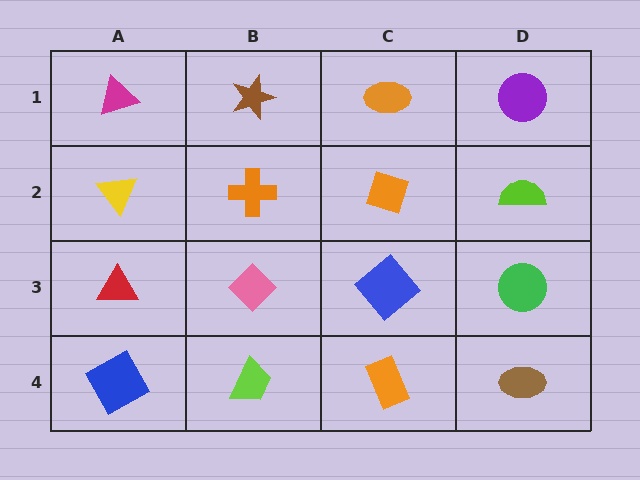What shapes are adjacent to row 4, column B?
A pink diamond (row 3, column B), a blue square (row 4, column A), an orange rectangle (row 4, column C).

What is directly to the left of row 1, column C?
A brown star.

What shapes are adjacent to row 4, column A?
A red triangle (row 3, column A), a lime trapezoid (row 4, column B).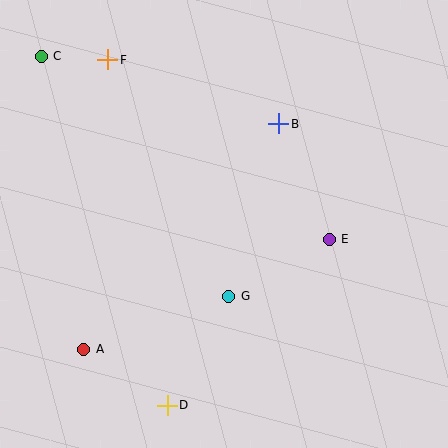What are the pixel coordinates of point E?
Point E is at (329, 239).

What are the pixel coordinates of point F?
Point F is at (108, 60).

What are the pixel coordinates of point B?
Point B is at (279, 124).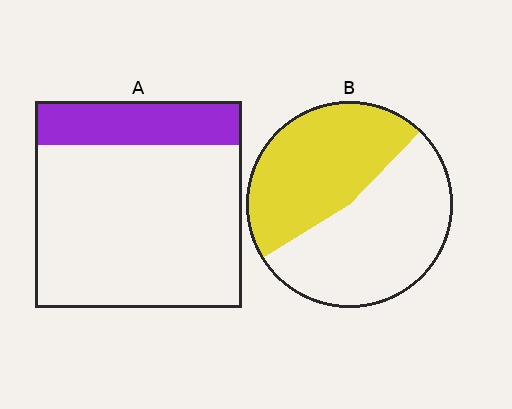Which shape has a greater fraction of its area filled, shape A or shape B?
Shape B.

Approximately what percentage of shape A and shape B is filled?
A is approximately 20% and B is approximately 45%.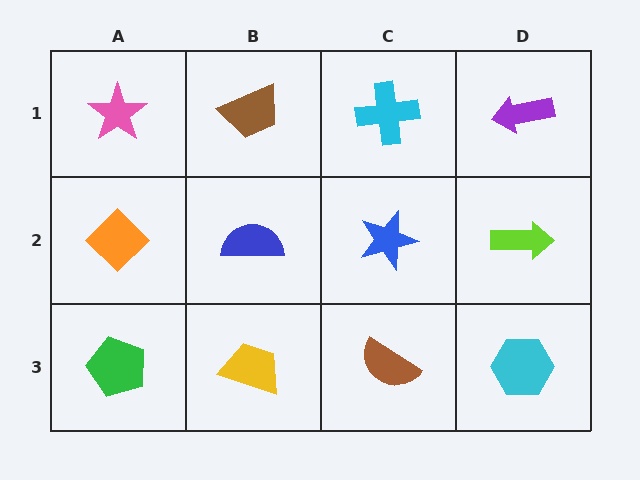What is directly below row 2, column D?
A cyan hexagon.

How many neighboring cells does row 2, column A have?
3.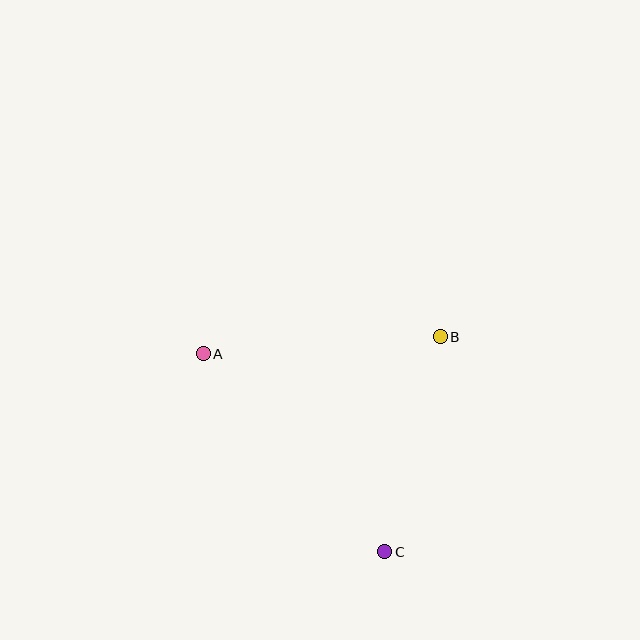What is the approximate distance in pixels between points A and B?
The distance between A and B is approximately 237 pixels.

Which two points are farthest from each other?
Points A and C are farthest from each other.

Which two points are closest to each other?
Points B and C are closest to each other.